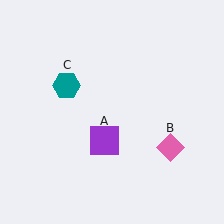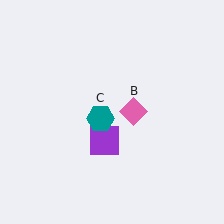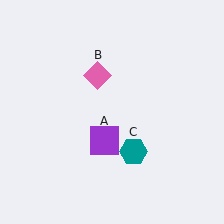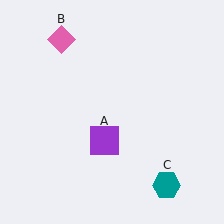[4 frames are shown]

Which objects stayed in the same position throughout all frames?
Purple square (object A) remained stationary.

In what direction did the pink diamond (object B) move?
The pink diamond (object B) moved up and to the left.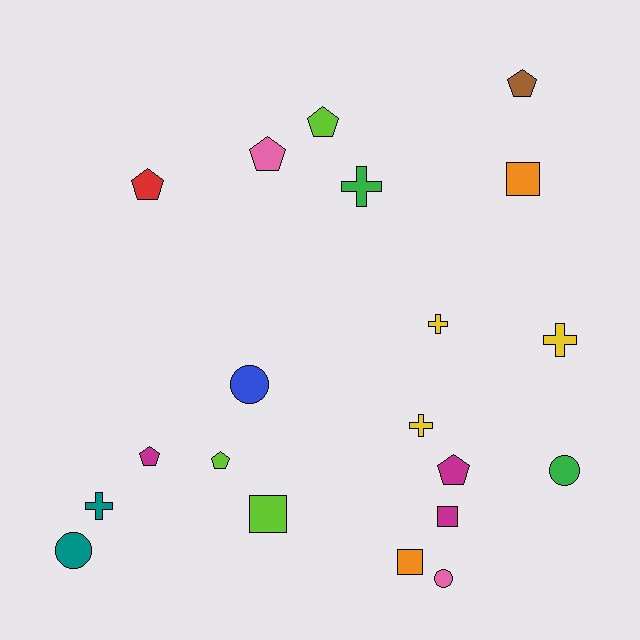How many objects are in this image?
There are 20 objects.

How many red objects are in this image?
There is 1 red object.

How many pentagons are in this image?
There are 7 pentagons.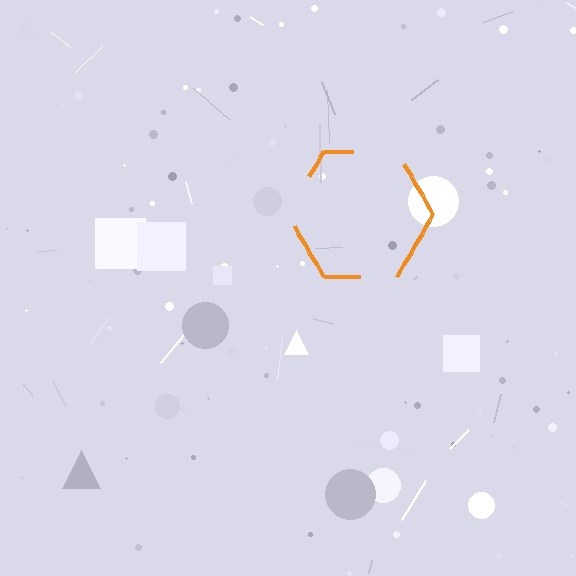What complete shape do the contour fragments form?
The contour fragments form a hexagon.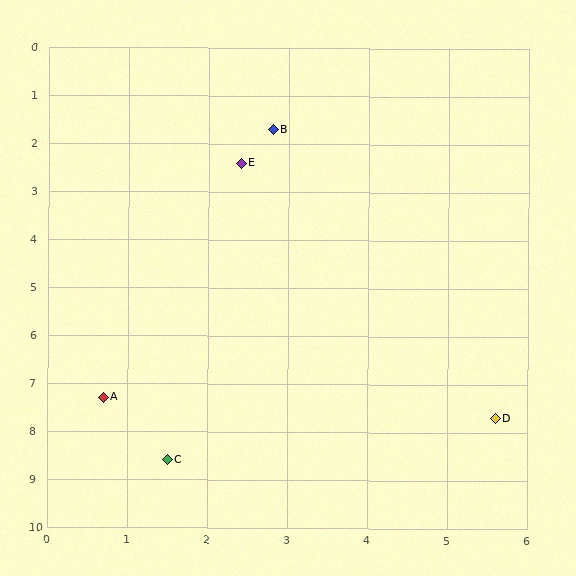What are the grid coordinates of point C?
Point C is at approximately (1.5, 8.6).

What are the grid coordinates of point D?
Point D is at approximately (5.6, 7.7).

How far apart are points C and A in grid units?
Points C and A are about 1.5 grid units apart.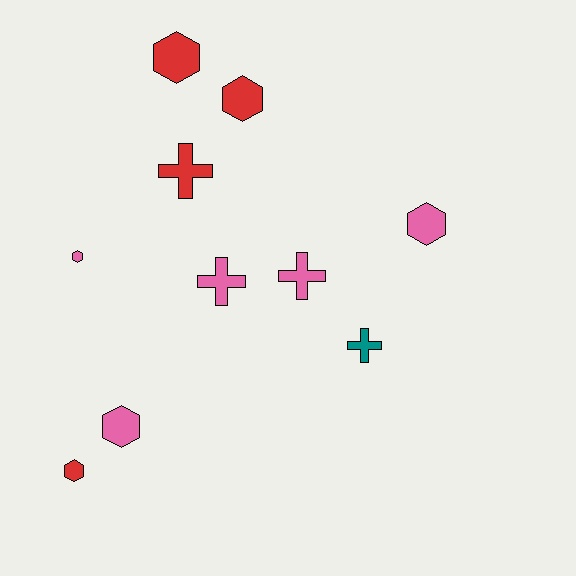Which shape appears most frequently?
Hexagon, with 6 objects.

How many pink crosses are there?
There are 2 pink crosses.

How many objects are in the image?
There are 10 objects.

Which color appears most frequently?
Pink, with 5 objects.